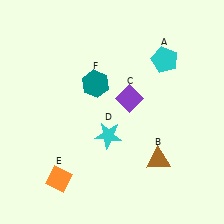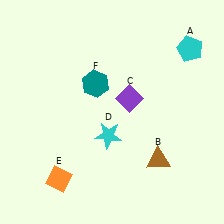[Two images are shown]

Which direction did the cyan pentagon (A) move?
The cyan pentagon (A) moved right.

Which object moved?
The cyan pentagon (A) moved right.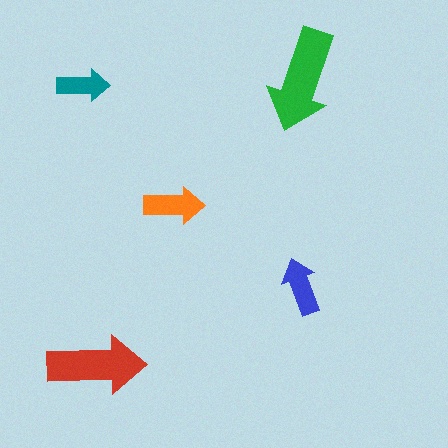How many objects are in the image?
There are 5 objects in the image.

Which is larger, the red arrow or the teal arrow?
The red one.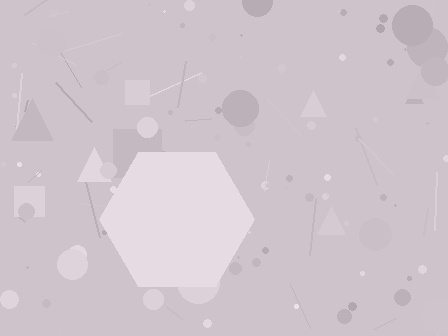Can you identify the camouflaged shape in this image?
The camouflaged shape is a hexagon.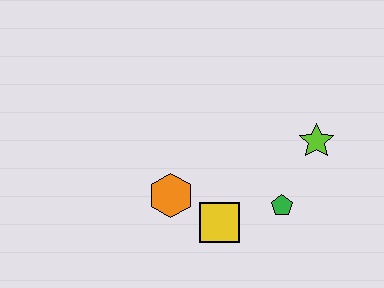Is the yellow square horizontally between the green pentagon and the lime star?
No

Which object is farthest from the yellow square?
The lime star is farthest from the yellow square.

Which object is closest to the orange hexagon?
The yellow square is closest to the orange hexagon.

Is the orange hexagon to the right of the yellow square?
No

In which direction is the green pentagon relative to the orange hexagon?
The green pentagon is to the right of the orange hexagon.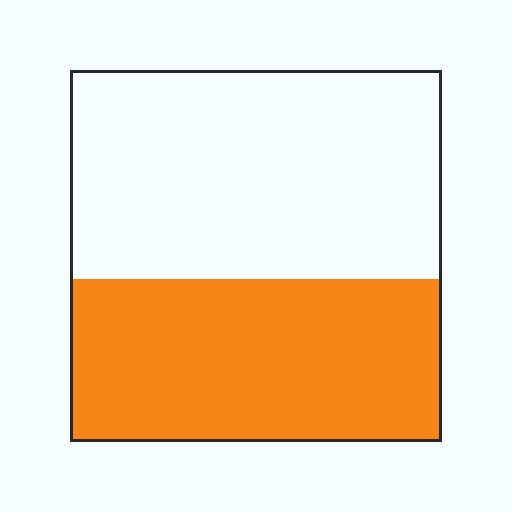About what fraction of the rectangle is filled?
About two fifths (2/5).